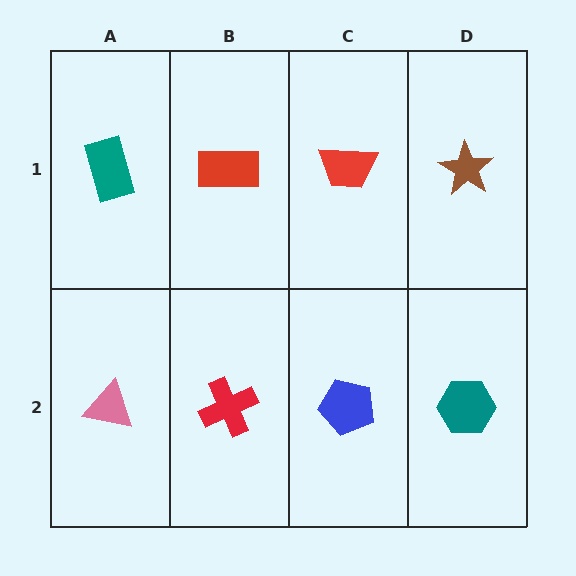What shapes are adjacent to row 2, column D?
A brown star (row 1, column D), a blue pentagon (row 2, column C).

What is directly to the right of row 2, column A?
A red cross.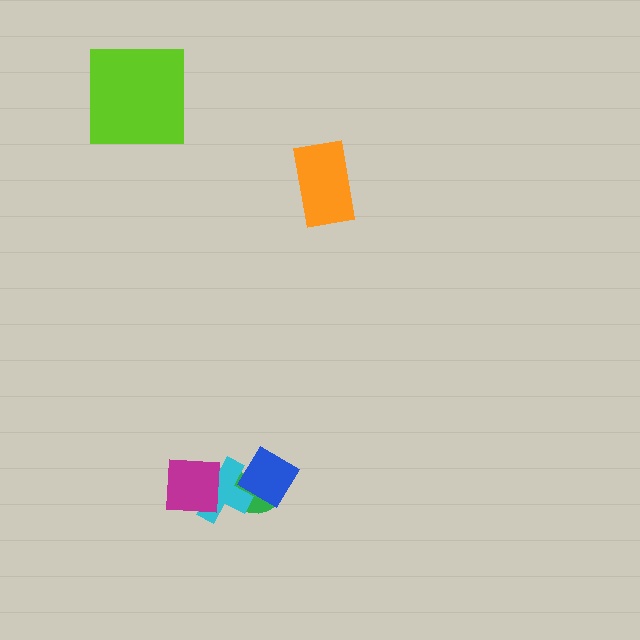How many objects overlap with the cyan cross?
3 objects overlap with the cyan cross.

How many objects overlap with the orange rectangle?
0 objects overlap with the orange rectangle.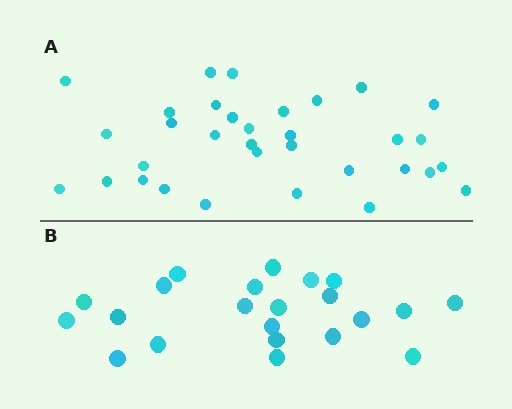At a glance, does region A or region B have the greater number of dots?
Region A (the top region) has more dots.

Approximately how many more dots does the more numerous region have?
Region A has roughly 12 or so more dots than region B.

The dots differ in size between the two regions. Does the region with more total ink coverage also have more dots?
No. Region B has more total ink coverage because its dots are larger, but region A actually contains more individual dots. Total area can be misleading — the number of items is what matters here.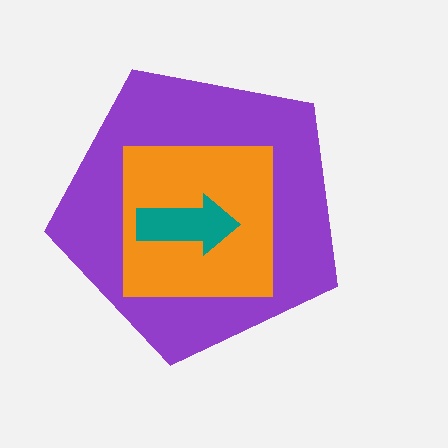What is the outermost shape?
The purple pentagon.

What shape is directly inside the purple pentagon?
The orange square.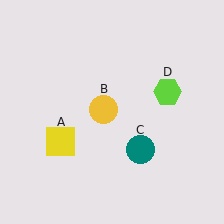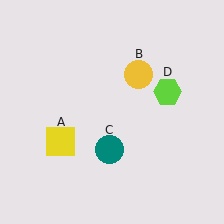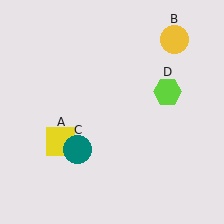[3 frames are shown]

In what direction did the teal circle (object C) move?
The teal circle (object C) moved left.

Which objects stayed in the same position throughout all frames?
Yellow square (object A) and lime hexagon (object D) remained stationary.